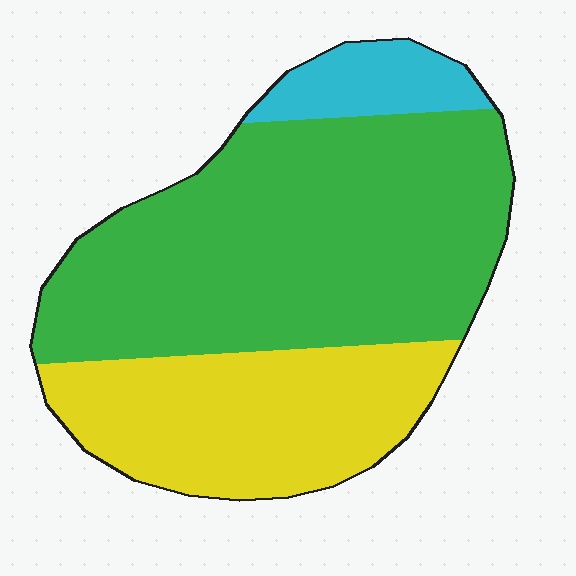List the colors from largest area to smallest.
From largest to smallest: green, yellow, cyan.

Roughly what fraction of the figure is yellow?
Yellow covers 31% of the figure.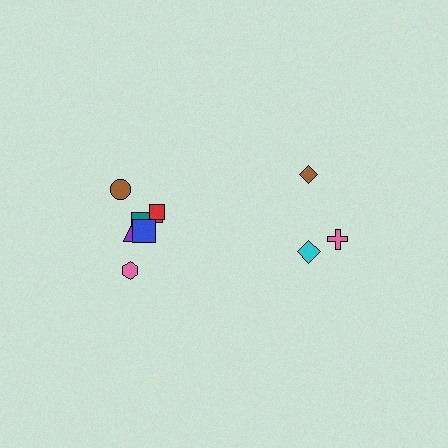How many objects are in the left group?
There are 7 objects.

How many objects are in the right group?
There are 3 objects.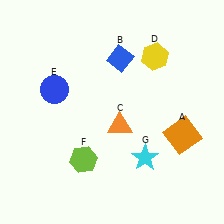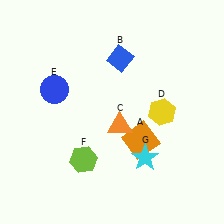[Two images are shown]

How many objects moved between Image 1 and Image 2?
2 objects moved between the two images.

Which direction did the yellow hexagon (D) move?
The yellow hexagon (D) moved down.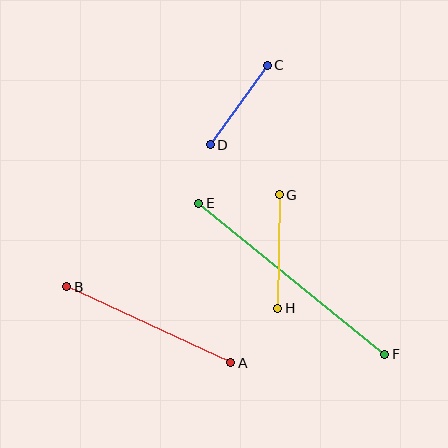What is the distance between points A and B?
The distance is approximately 181 pixels.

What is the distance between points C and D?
The distance is approximately 98 pixels.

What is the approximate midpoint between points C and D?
The midpoint is at approximately (239, 105) pixels.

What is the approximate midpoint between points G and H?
The midpoint is at approximately (278, 252) pixels.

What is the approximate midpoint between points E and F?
The midpoint is at approximately (292, 279) pixels.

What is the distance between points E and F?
The distance is approximately 239 pixels.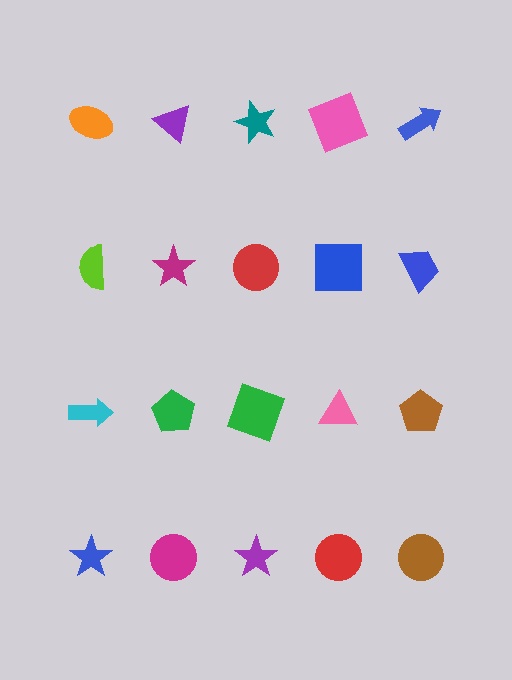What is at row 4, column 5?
A brown circle.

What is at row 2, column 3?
A red circle.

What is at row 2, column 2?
A magenta star.